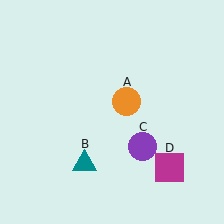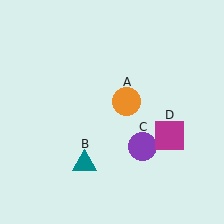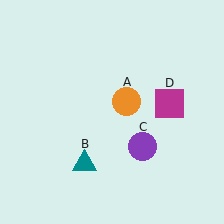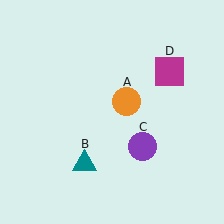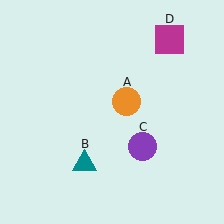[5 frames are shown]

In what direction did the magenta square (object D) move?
The magenta square (object D) moved up.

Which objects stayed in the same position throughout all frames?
Orange circle (object A) and teal triangle (object B) and purple circle (object C) remained stationary.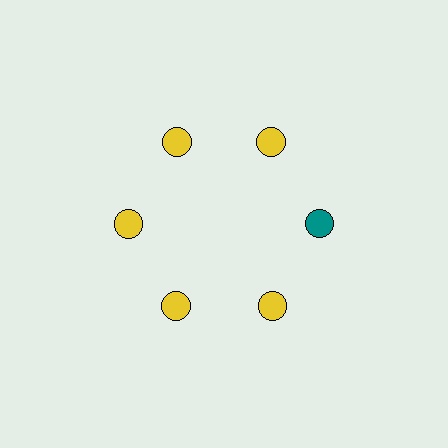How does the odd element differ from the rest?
It has a different color: teal instead of yellow.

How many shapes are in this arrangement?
There are 6 shapes arranged in a ring pattern.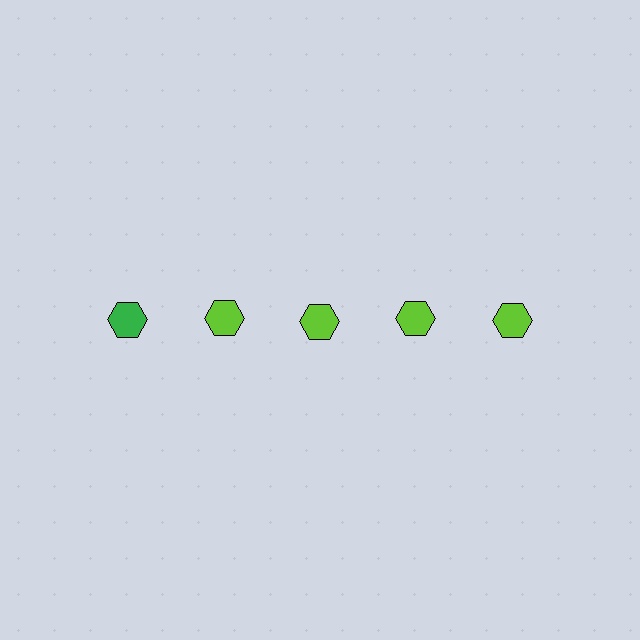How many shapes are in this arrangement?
There are 5 shapes arranged in a grid pattern.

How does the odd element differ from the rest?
It has a different color: green instead of lime.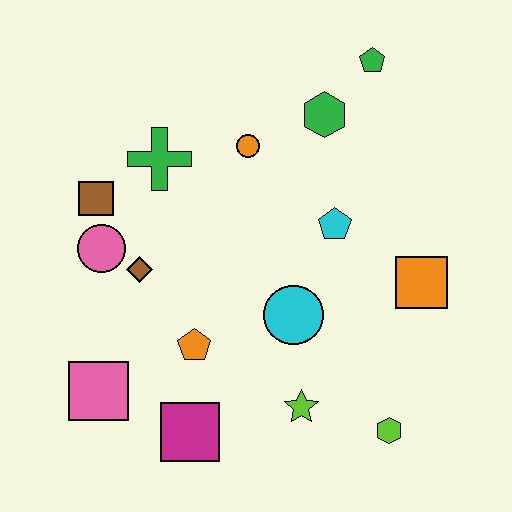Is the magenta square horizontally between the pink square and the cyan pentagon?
Yes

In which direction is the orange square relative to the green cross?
The orange square is to the right of the green cross.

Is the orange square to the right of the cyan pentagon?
Yes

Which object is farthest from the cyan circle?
The green pentagon is farthest from the cyan circle.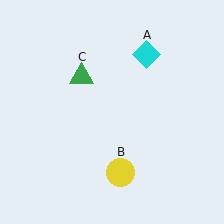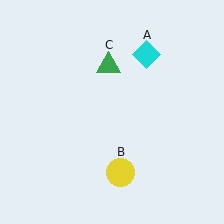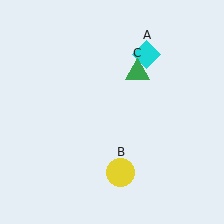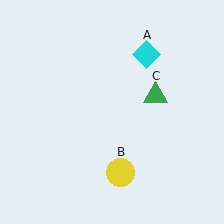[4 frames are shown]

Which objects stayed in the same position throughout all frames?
Cyan diamond (object A) and yellow circle (object B) remained stationary.